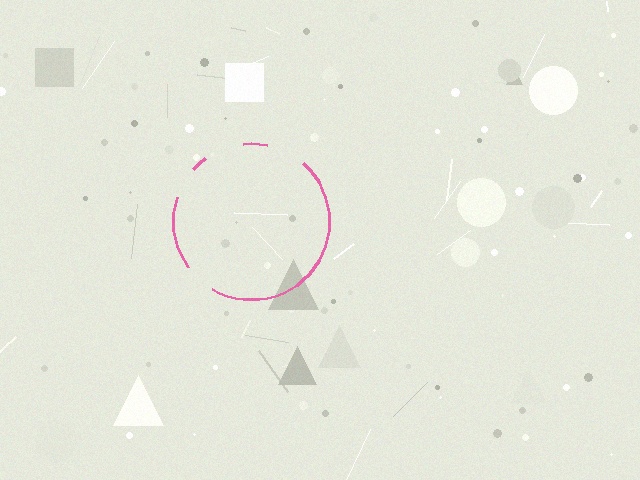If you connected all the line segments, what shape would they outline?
They would outline a circle.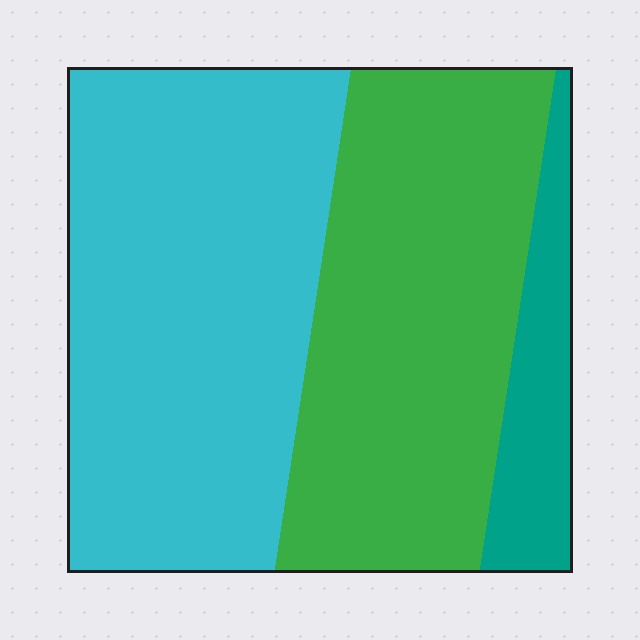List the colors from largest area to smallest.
From largest to smallest: cyan, green, teal.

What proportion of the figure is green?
Green takes up about two fifths (2/5) of the figure.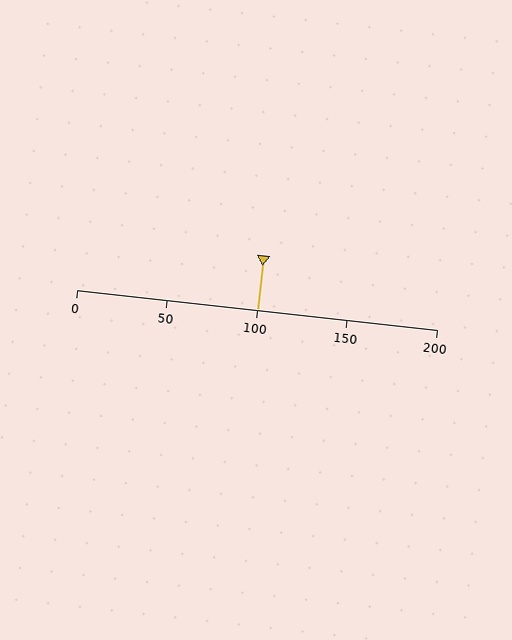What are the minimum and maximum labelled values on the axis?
The axis runs from 0 to 200.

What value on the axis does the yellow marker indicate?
The marker indicates approximately 100.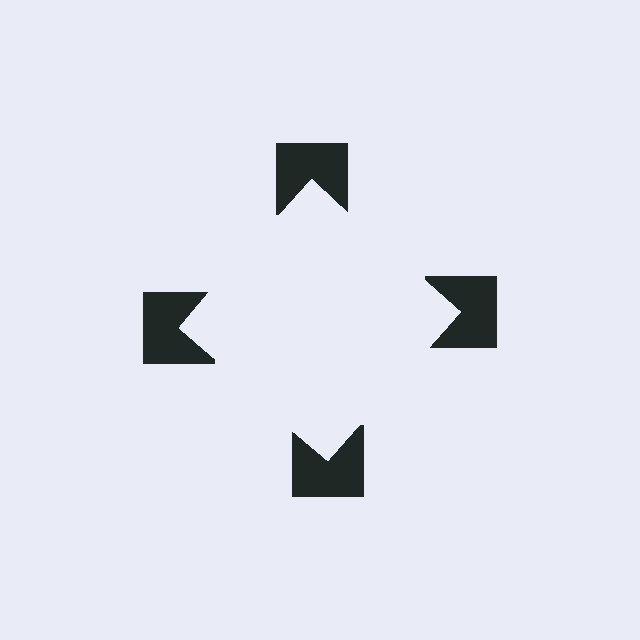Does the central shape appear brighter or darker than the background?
It typically appears slightly brighter than the background, even though no actual brightness change is drawn.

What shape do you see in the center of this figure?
An illusory square — its edges are inferred from the aligned wedge cuts in the notched squares, not physically drawn.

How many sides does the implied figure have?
4 sides.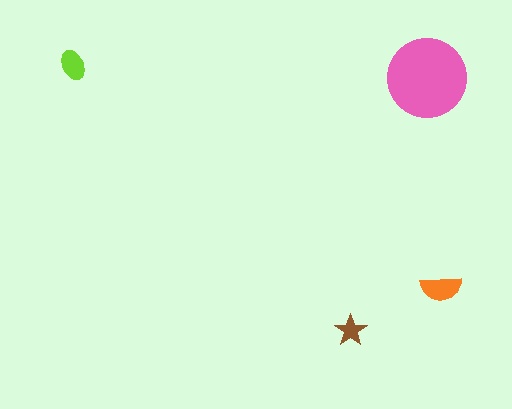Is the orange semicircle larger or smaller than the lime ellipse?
Larger.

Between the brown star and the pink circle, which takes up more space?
The pink circle.